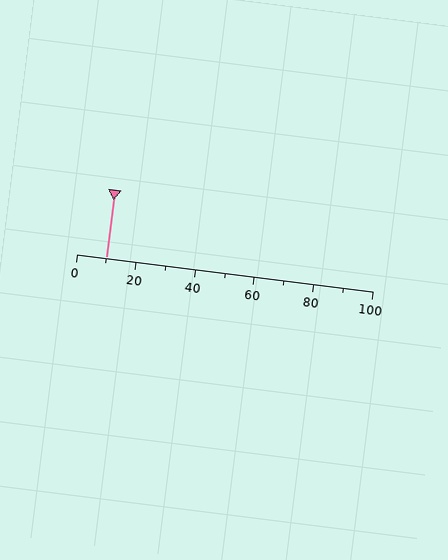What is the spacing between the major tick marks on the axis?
The major ticks are spaced 20 apart.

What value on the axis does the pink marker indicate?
The marker indicates approximately 10.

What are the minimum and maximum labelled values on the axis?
The axis runs from 0 to 100.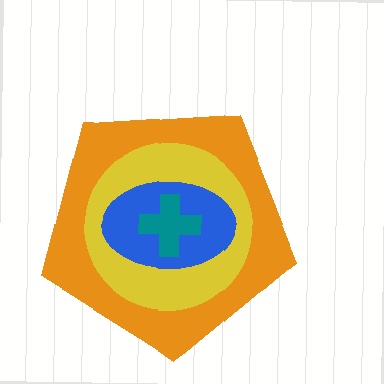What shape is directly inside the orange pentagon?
The yellow circle.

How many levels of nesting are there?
4.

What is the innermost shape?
The teal cross.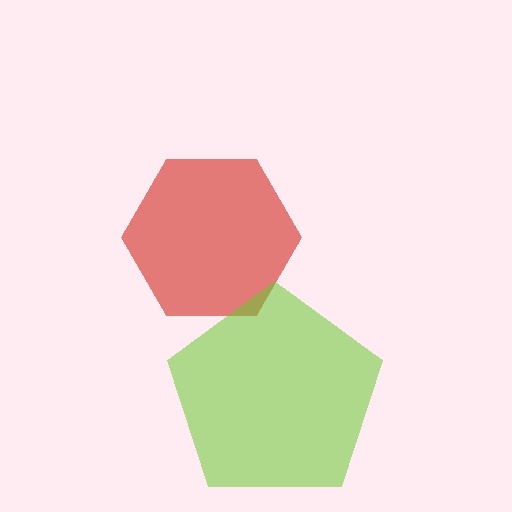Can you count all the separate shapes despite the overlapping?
Yes, there are 2 separate shapes.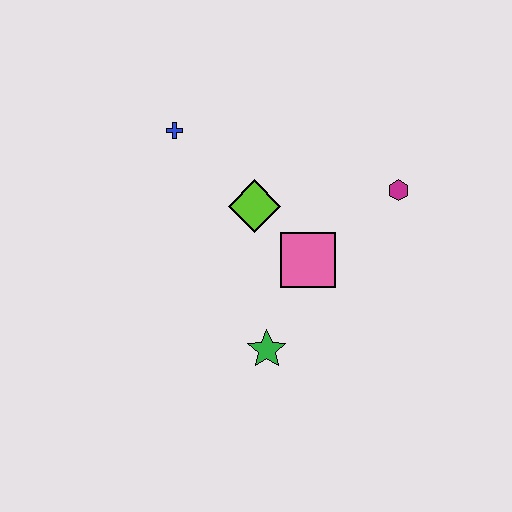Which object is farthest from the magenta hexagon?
The blue cross is farthest from the magenta hexagon.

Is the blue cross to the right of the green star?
No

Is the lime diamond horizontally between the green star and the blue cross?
Yes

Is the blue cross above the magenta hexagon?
Yes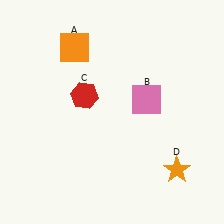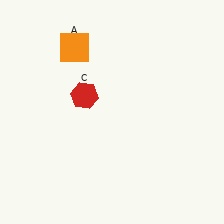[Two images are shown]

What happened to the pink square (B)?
The pink square (B) was removed in Image 2. It was in the top-right area of Image 1.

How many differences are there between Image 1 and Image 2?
There are 2 differences between the two images.